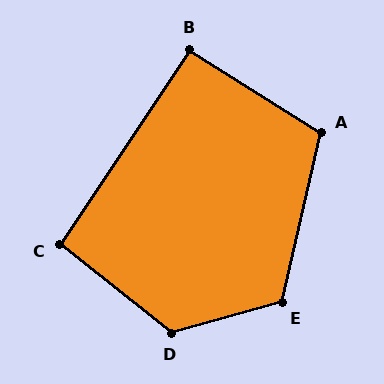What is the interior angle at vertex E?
Approximately 118 degrees (obtuse).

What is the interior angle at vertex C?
Approximately 95 degrees (approximately right).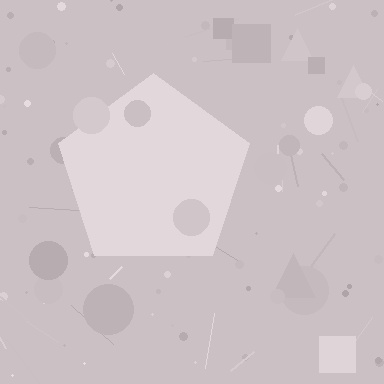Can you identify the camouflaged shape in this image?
The camouflaged shape is a pentagon.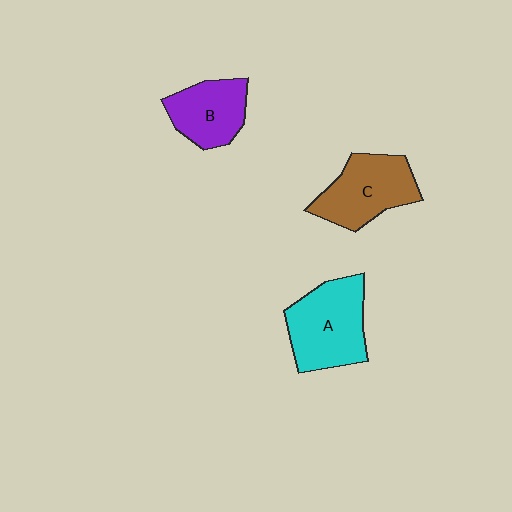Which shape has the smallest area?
Shape B (purple).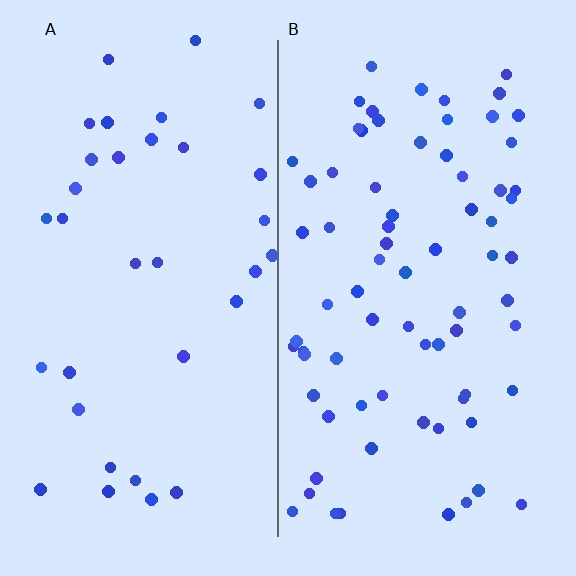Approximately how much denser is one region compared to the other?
Approximately 2.2× — region B over region A.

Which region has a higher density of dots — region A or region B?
B (the right).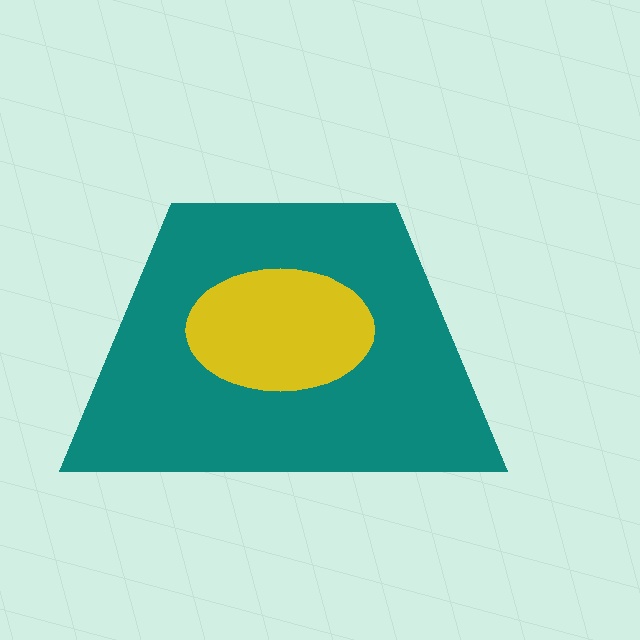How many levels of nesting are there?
2.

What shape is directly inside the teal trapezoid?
The yellow ellipse.